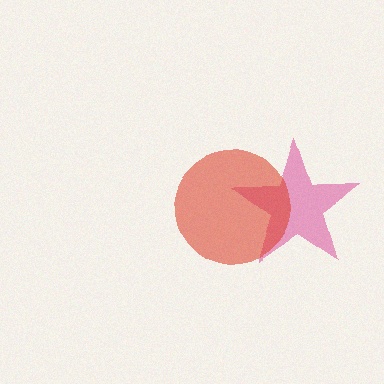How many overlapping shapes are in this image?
There are 2 overlapping shapes in the image.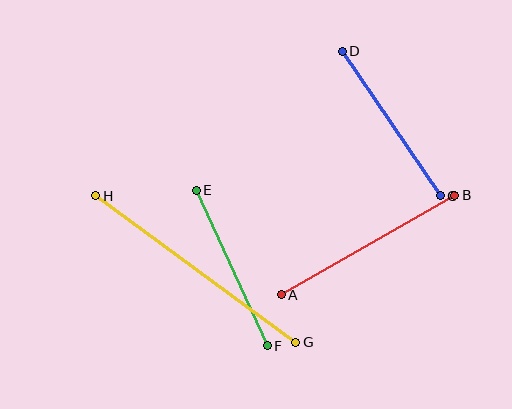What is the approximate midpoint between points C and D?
The midpoint is at approximately (391, 123) pixels.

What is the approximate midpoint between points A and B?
The midpoint is at approximately (368, 245) pixels.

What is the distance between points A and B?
The distance is approximately 200 pixels.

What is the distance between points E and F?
The distance is approximately 171 pixels.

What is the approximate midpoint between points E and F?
The midpoint is at approximately (232, 268) pixels.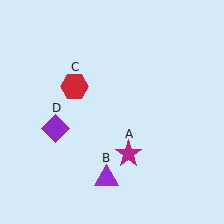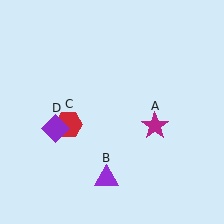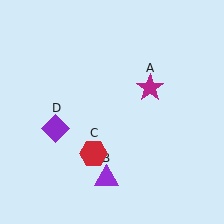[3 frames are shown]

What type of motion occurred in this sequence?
The magenta star (object A), red hexagon (object C) rotated counterclockwise around the center of the scene.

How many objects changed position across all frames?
2 objects changed position: magenta star (object A), red hexagon (object C).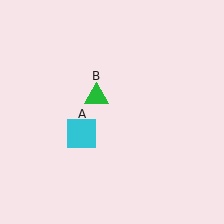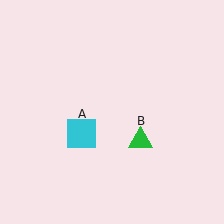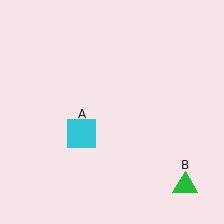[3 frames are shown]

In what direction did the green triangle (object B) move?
The green triangle (object B) moved down and to the right.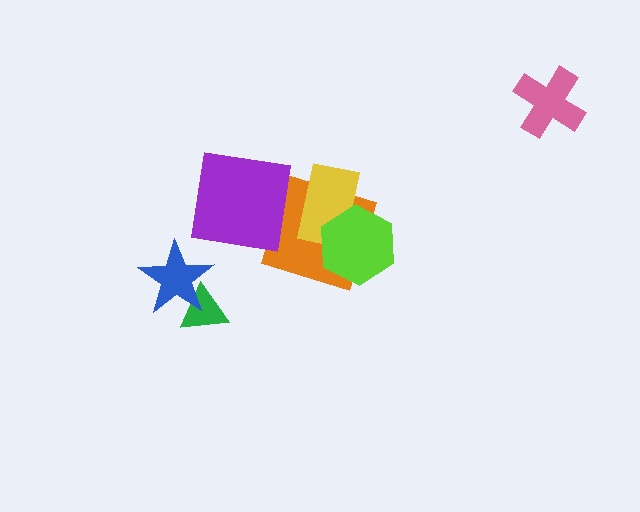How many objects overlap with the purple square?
0 objects overlap with the purple square.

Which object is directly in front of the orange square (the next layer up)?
The yellow rectangle is directly in front of the orange square.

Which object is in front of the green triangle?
The blue star is in front of the green triangle.